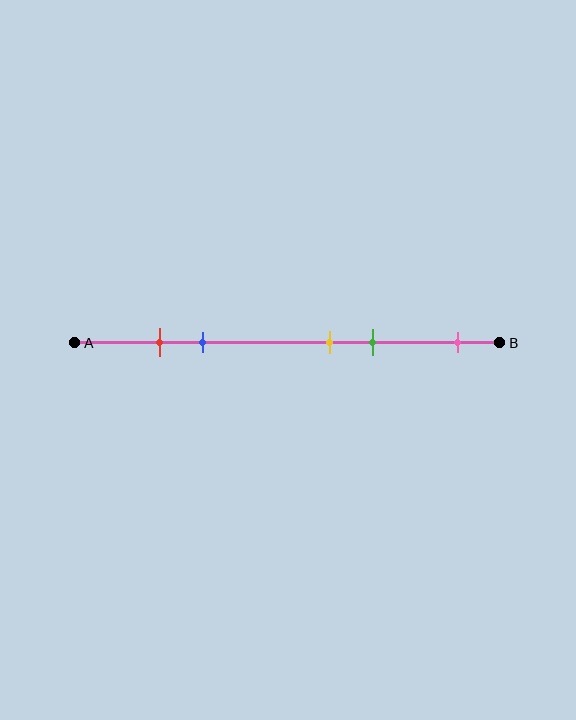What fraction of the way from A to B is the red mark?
The red mark is approximately 20% (0.2) of the way from A to B.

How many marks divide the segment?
There are 5 marks dividing the segment.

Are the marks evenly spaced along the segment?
No, the marks are not evenly spaced.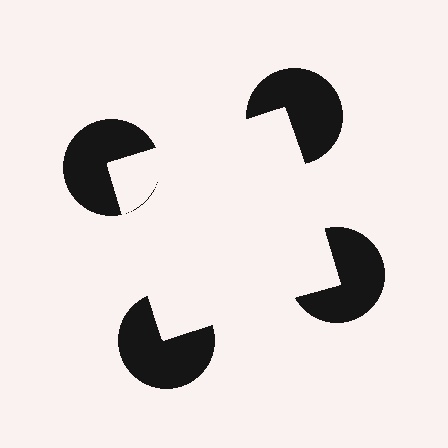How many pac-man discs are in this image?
There are 4 — one at each vertex of the illusory square.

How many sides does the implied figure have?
4 sides.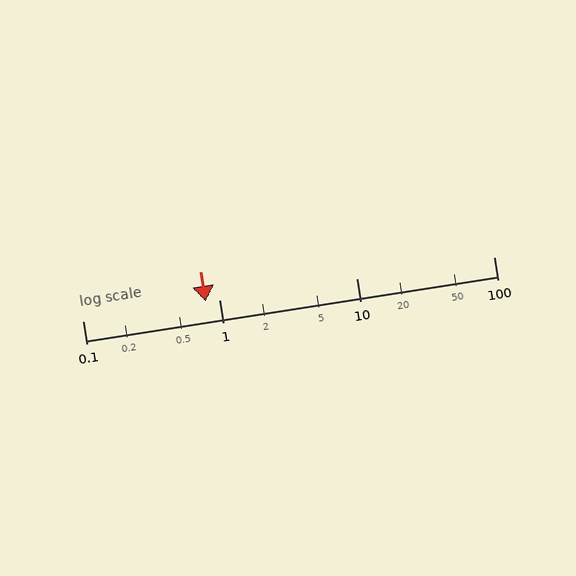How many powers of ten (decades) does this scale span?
The scale spans 3 decades, from 0.1 to 100.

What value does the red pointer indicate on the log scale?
The pointer indicates approximately 0.79.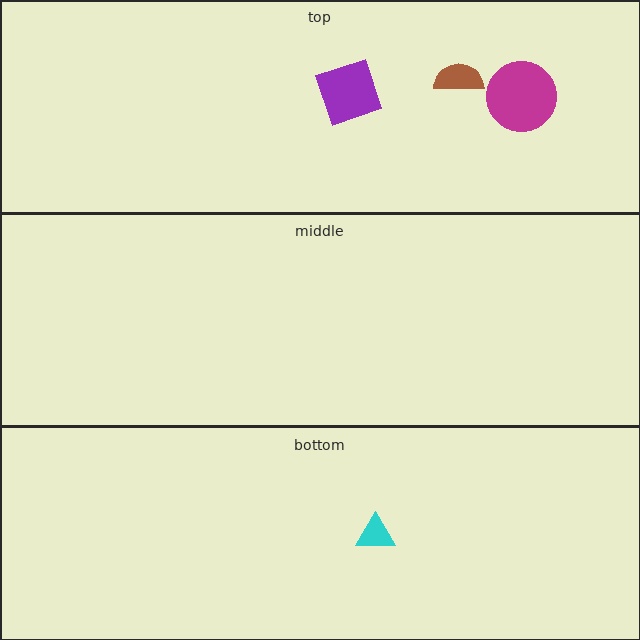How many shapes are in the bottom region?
1.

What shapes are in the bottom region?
The cyan triangle.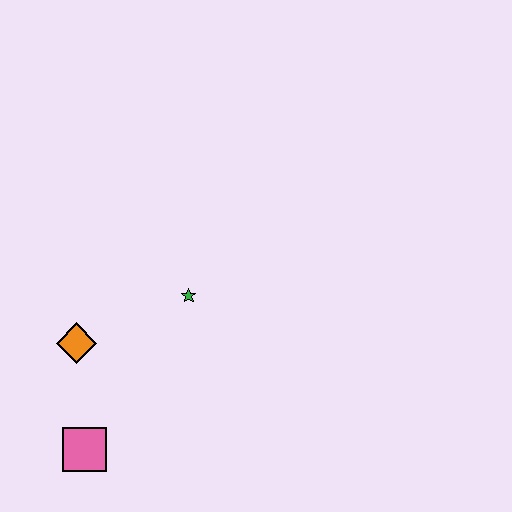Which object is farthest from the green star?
The pink square is farthest from the green star.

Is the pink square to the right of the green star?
No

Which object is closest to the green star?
The orange diamond is closest to the green star.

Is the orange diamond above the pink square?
Yes